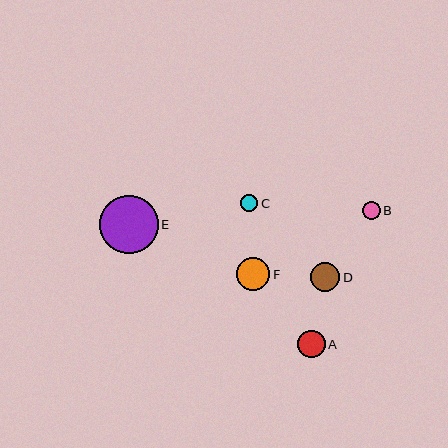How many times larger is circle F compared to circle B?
Circle F is approximately 1.8 times the size of circle B.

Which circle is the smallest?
Circle C is the smallest with a size of approximately 17 pixels.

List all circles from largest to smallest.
From largest to smallest: E, F, D, A, B, C.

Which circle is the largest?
Circle E is the largest with a size of approximately 59 pixels.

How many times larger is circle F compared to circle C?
Circle F is approximately 1.9 times the size of circle C.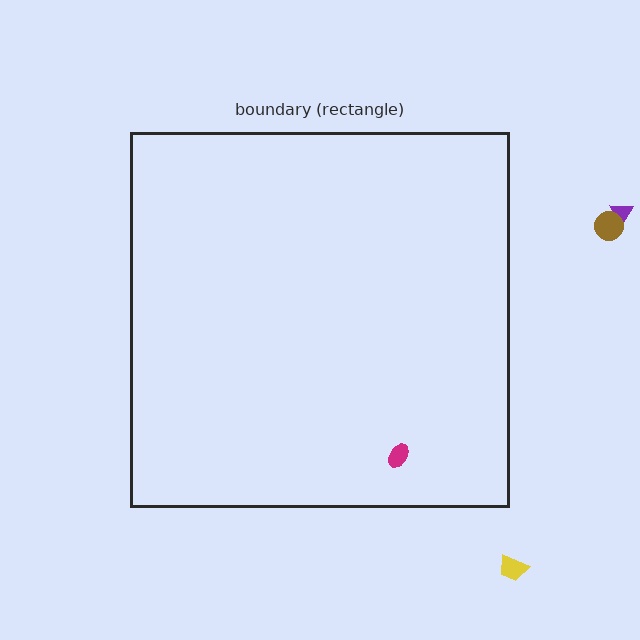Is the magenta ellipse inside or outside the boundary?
Inside.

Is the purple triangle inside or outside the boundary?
Outside.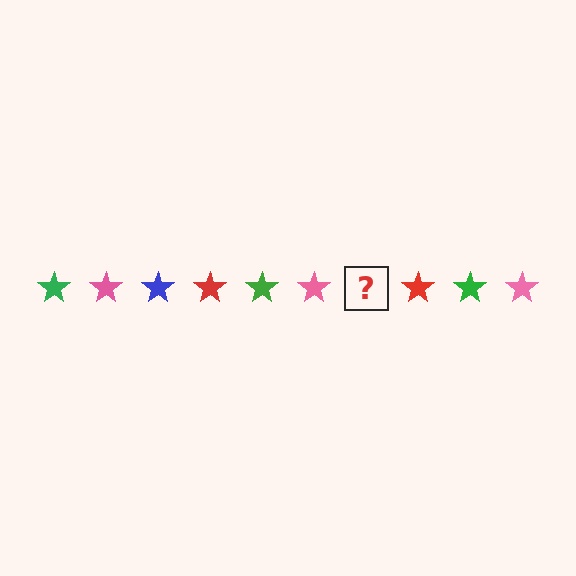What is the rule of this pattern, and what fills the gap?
The rule is that the pattern cycles through green, pink, blue, red stars. The gap should be filled with a blue star.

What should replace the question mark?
The question mark should be replaced with a blue star.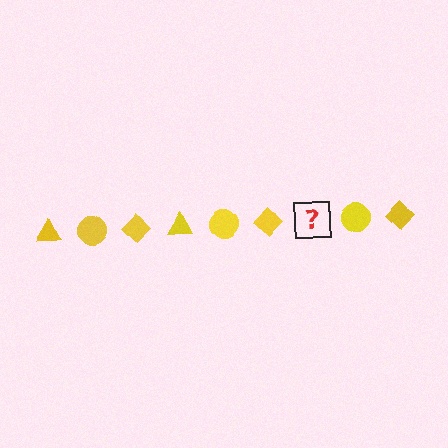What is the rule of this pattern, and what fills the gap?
The rule is that the pattern cycles through triangle, circle, diamond shapes in yellow. The gap should be filled with a yellow triangle.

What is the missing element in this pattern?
The missing element is a yellow triangle.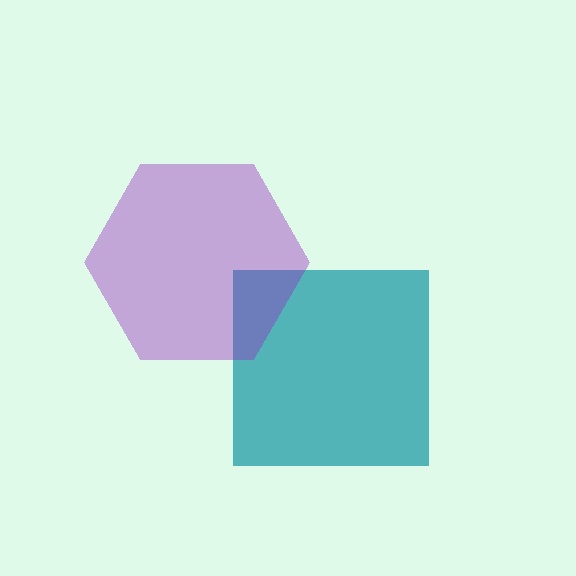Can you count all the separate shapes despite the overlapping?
Yes, there are 2 separate shapes.